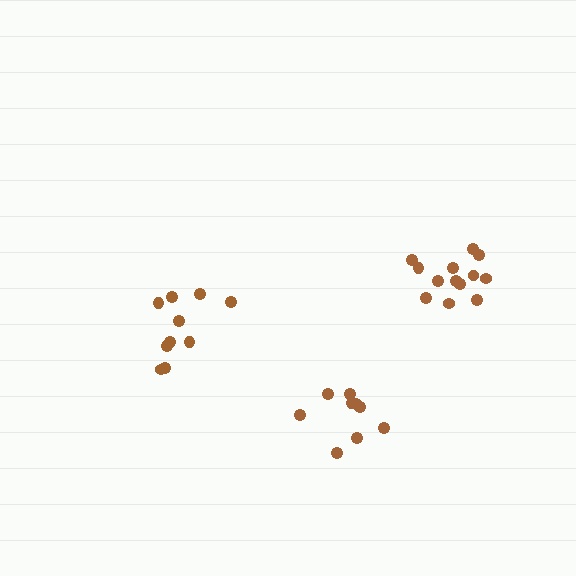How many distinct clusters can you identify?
There are 3 distinct clusters.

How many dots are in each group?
Group 1: 10 dots, Group 2: 13 dots, Group 3: 9 dots (32 total).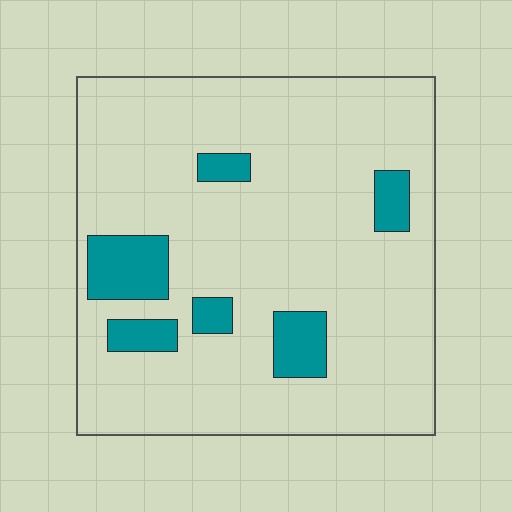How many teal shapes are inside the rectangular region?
6.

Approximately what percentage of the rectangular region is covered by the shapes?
Approximately 15%.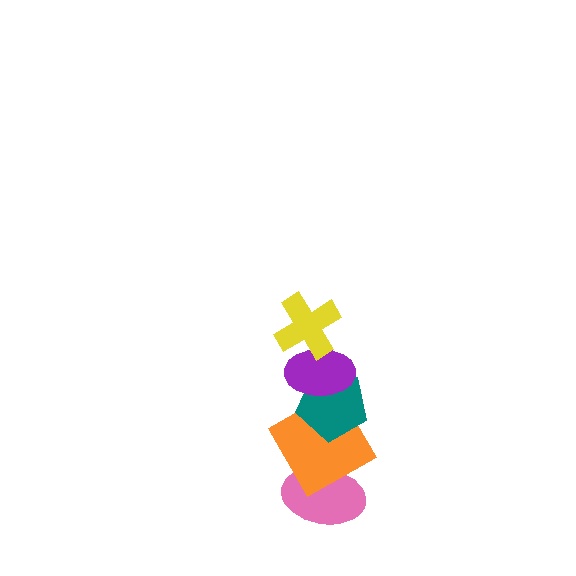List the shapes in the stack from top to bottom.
From top to bottom: the yellow cross, the purple ellipse, the teal pentagon, the orange square, the pink ellipse.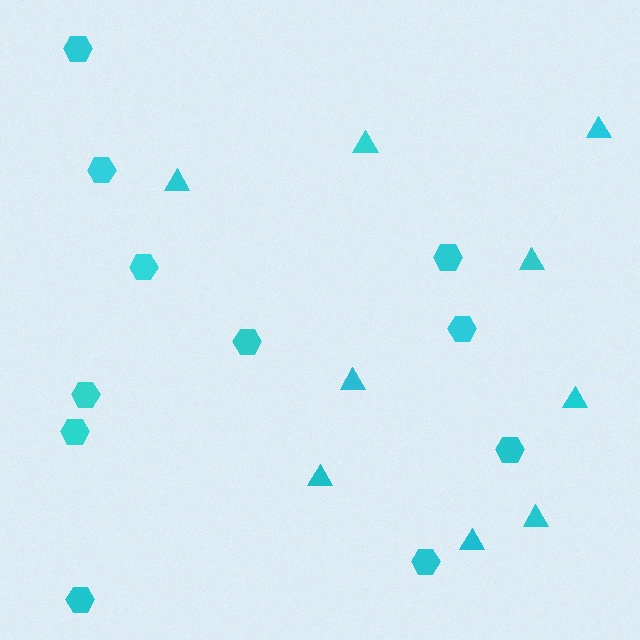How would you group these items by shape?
There are 2 groups: one group of triangles (9) and one group of hexagons (11).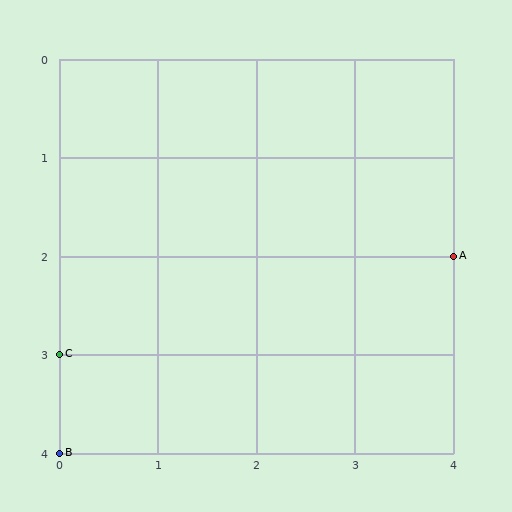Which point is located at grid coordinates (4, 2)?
Point A is at (4, 2).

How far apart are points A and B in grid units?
Points A and B are 4 columns and 2 rows apart (about 4.5 grid units diagonally).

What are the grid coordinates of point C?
Point C is at grid coordinates (0, 3).